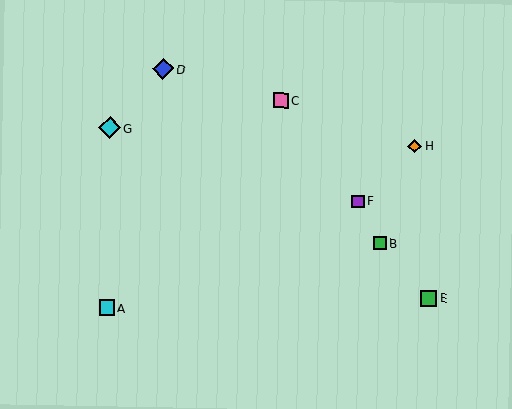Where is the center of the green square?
The center of the green square is at (429, 299).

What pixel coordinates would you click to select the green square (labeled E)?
Click at (429, 299) to select the green square E.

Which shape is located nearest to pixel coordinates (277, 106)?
The pink square (labeled C) at (281, 100) is nearest to that location.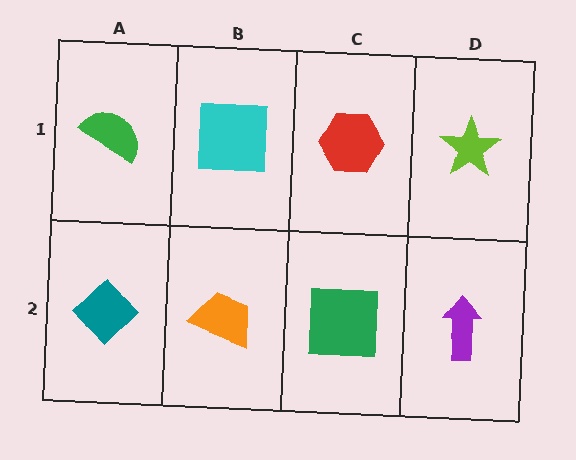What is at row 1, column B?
A cyan square.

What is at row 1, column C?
A red hexagon.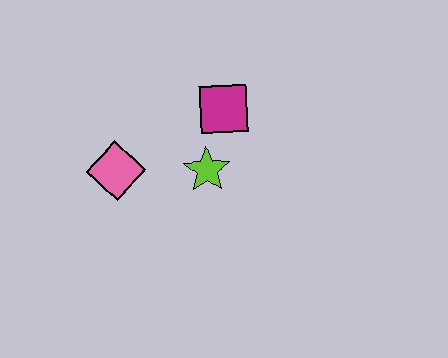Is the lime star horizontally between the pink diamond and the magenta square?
Yes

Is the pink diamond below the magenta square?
Yes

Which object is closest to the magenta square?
The lime star is closest to the magenta square.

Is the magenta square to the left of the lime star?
No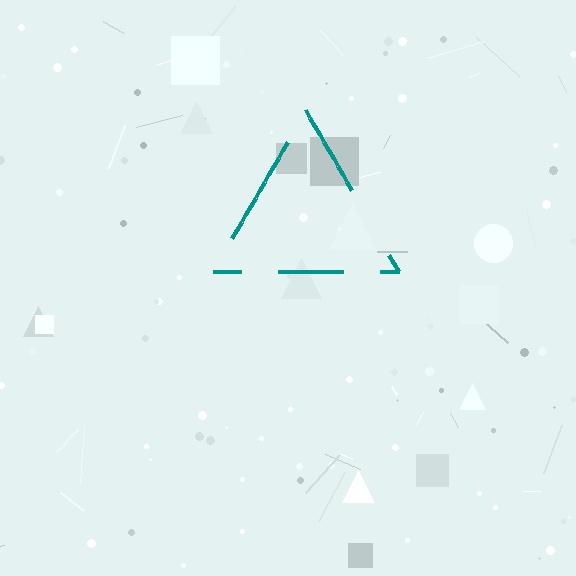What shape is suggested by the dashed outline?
The dashed outline suggests a triangle.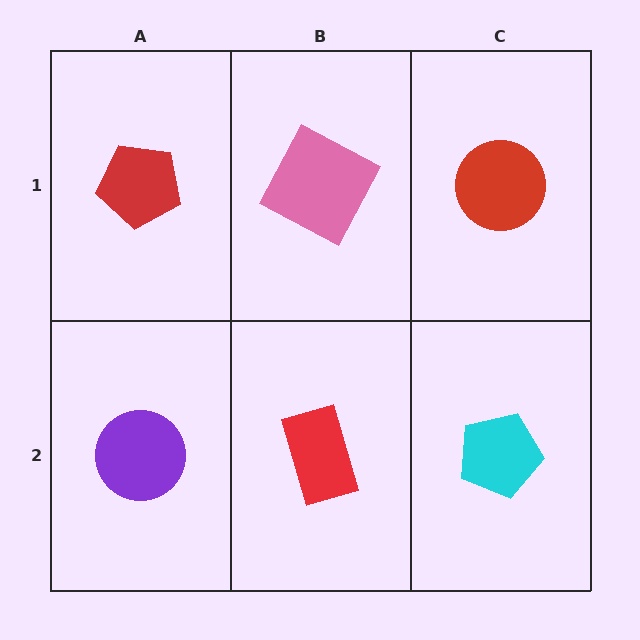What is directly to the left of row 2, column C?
A red rectangle.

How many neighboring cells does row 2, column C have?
2.